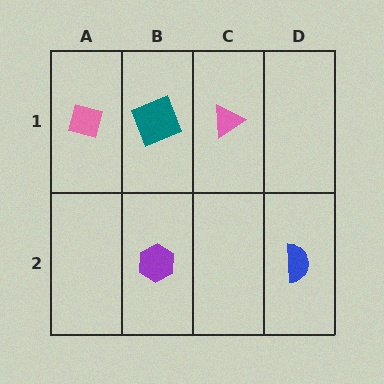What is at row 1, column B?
A teal square.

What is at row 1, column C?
A pink triangle.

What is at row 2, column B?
A purple hexagon.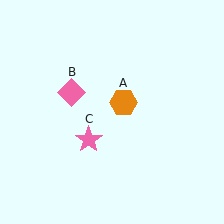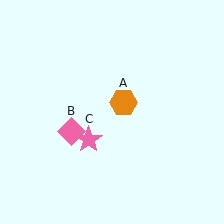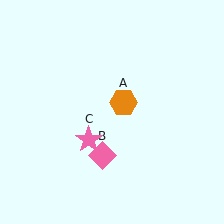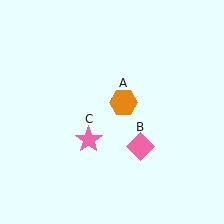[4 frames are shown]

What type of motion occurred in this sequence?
The pink diamond (object B) rotated counterclockwise around the center of the scene.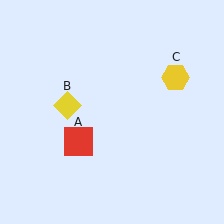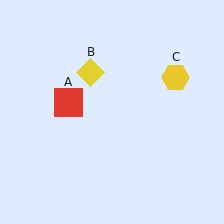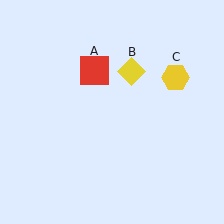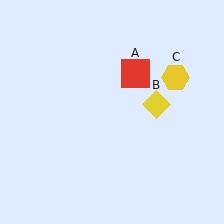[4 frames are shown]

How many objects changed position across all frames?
2 objects changed position: red square (object A), yellow diamond (object B).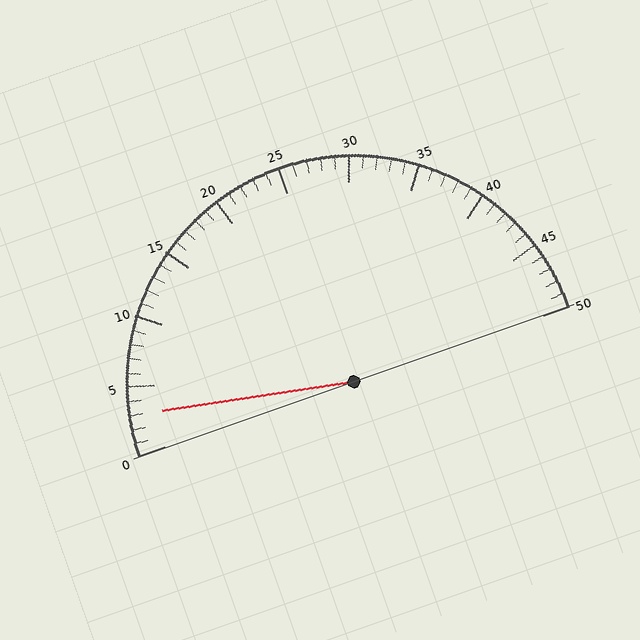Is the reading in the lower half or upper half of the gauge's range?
The reading is in the lower half of the range (0 to 50).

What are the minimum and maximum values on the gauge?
The gauge ranges from 0 to 50.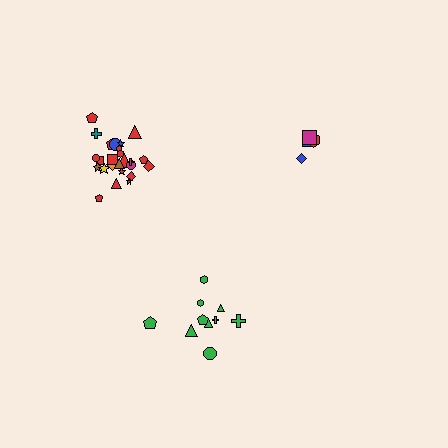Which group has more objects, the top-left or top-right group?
The top-left group.